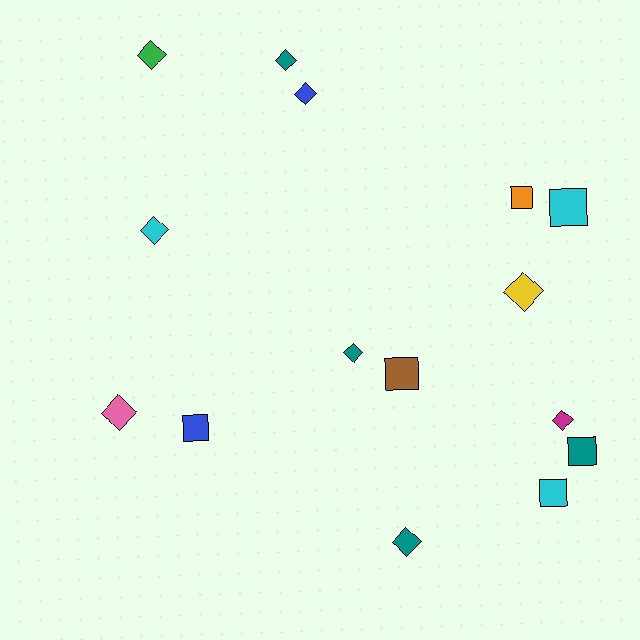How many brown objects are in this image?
There is 1 brown object.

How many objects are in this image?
There are 15 objects.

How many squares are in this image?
There are 6 squares.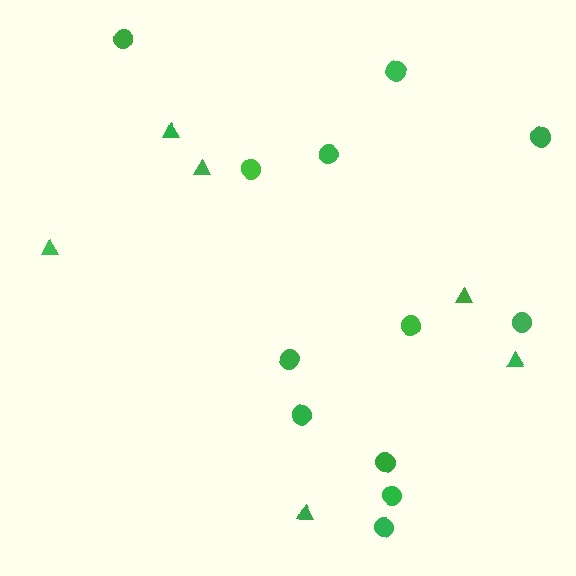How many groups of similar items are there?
There are 2 groups: one group of circles (12) and one group of triangles (6).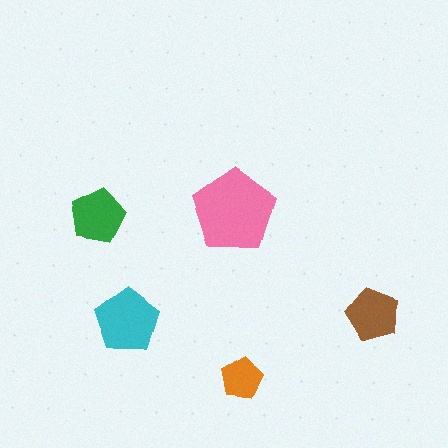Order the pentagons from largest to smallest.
the pink one, the cyan one, the green one, the brown one, the orange one.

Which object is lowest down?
The orange pentagon is bottommost.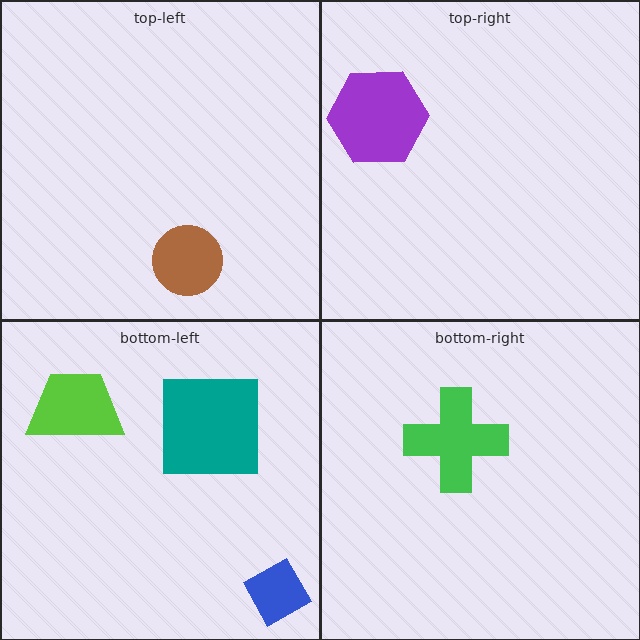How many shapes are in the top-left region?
1.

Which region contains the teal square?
The bottom-left region.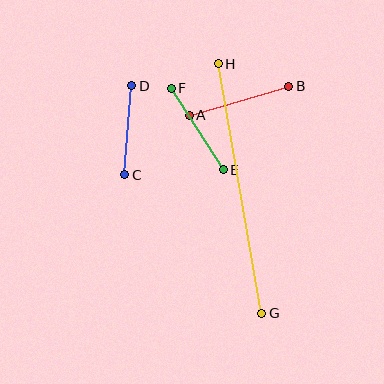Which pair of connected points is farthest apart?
Points G and H are farthest apart.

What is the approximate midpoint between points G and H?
The midpoint is at approximately (240, 188) pixels.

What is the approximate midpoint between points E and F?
The midpoint is at approximately (197, 129) pixels.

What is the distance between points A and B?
The distance is approximately 104 pixels.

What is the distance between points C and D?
The distance is approximately 89 pixels.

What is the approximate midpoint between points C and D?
The midpoint is at approximately (128, 130) pixels.